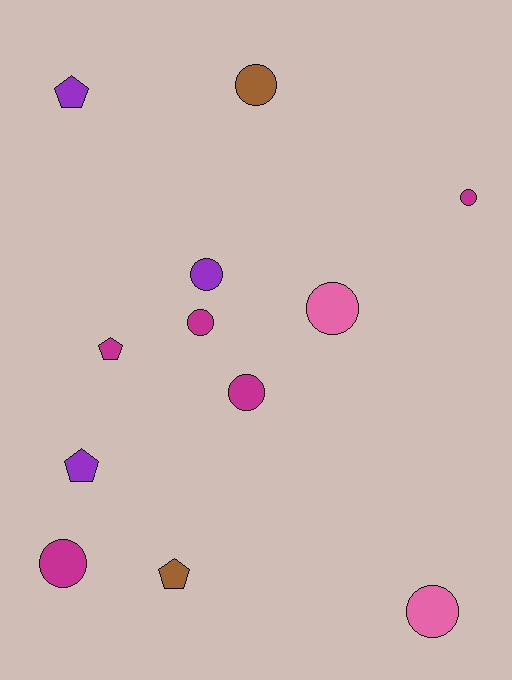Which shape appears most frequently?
Circle, with 8 objects.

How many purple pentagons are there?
There are 2 purple pentagons.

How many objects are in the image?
There are 12 objects.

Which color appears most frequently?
Magenta, with 5 objects.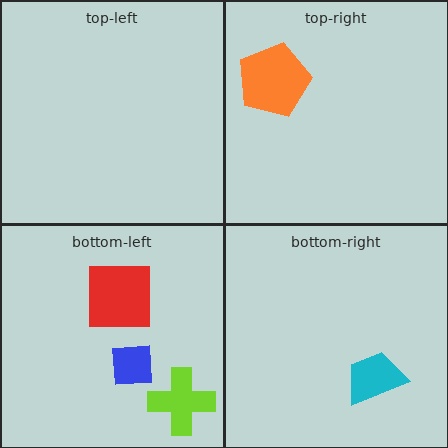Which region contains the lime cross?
The bottom-left region.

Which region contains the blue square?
The bottom-left region.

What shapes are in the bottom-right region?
The cyan trapezoid.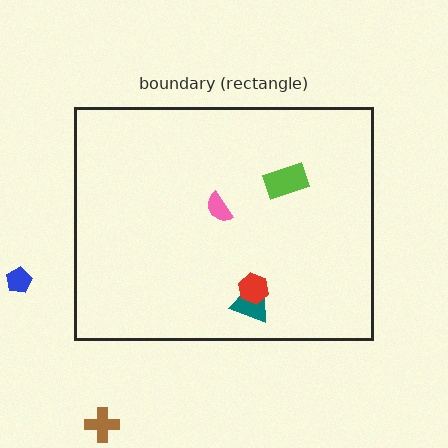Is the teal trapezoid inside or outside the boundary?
Inside.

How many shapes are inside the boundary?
4 inside, 2 outside.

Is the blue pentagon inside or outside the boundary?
Outside.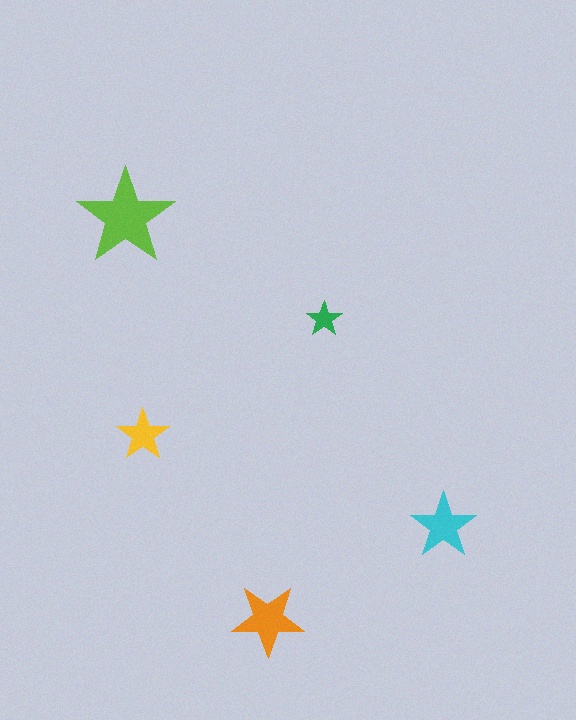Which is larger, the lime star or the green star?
The lime one.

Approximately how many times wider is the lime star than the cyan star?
About 1.5 times wider.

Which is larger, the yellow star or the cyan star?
The cyan one.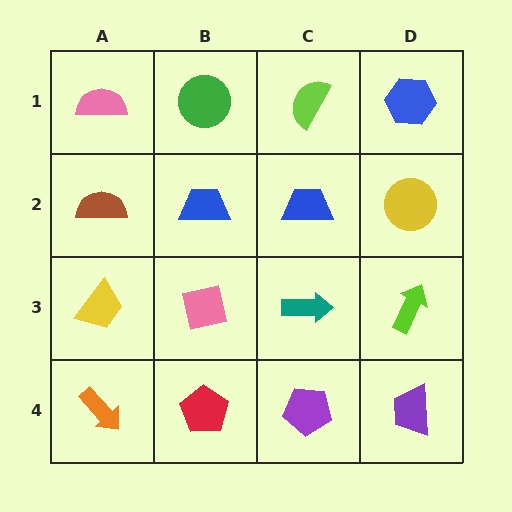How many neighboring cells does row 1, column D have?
2.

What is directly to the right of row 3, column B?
A teal arrow.